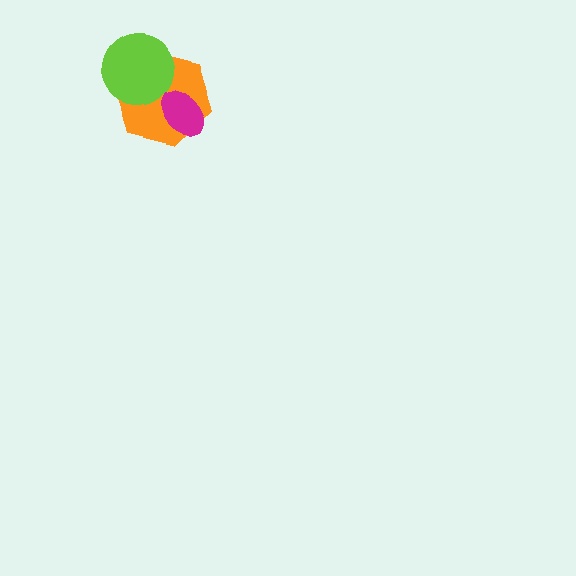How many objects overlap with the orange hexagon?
2 objects overlap with the orange hexagon.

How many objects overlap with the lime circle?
1 object overlaps with the lime circle.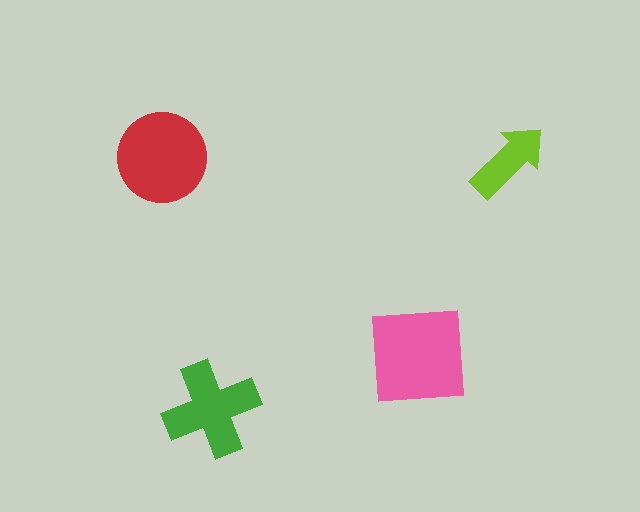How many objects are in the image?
There are 4 objects in the image.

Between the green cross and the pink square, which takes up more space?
The pink square.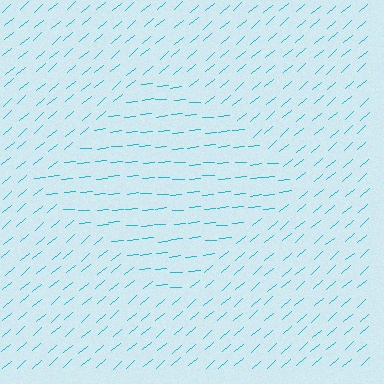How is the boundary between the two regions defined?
The boundary is defined purely by a change in line orientation (approximately 36 degrees difference). All lines are the same color and thickness.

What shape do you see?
I see a diamond.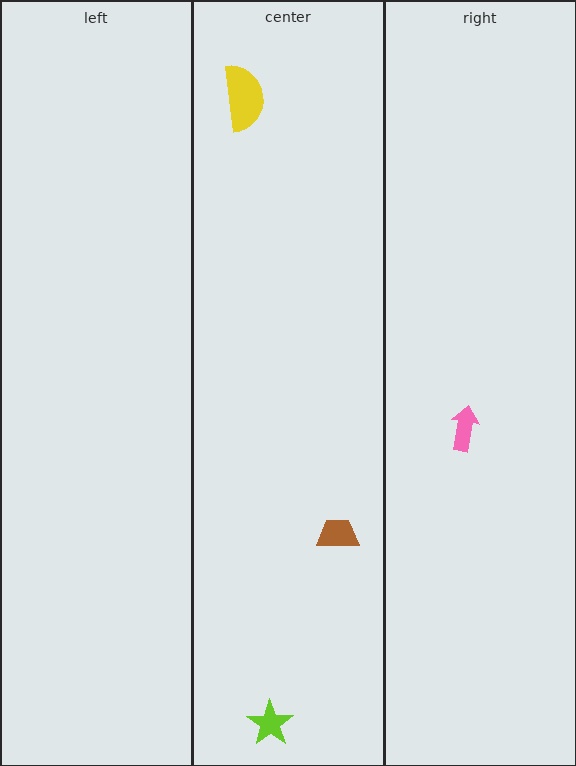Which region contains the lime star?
The center region.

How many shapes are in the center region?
3.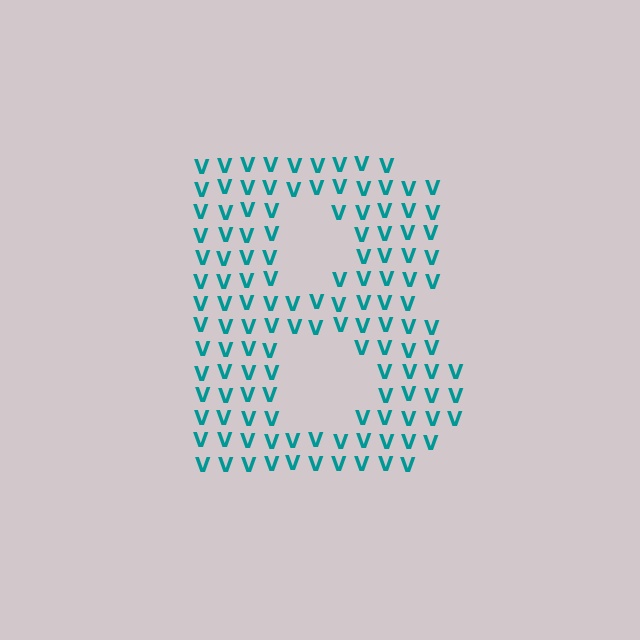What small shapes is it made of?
It is made of small letter V's.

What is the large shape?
The large shape is the letter B.